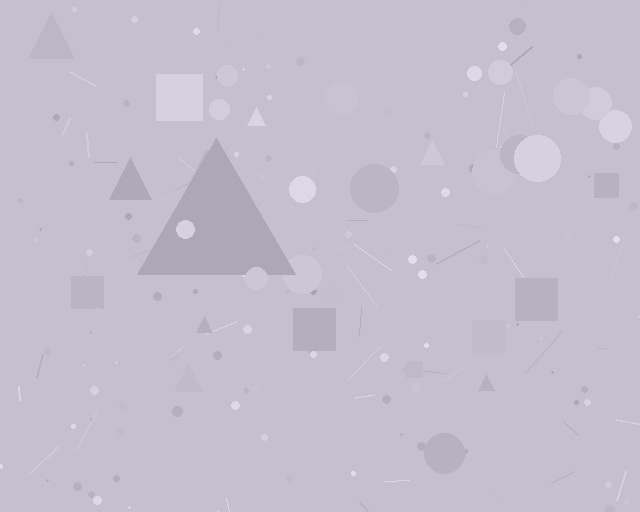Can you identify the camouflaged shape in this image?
The camouflaged shape is a triangle.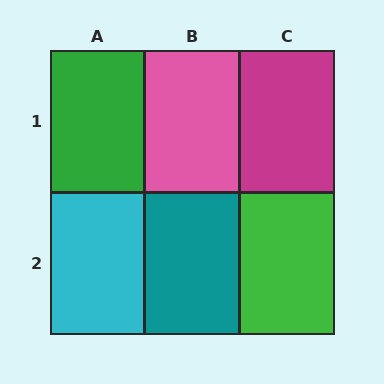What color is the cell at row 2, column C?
Green.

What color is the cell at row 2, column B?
Teal.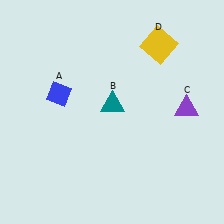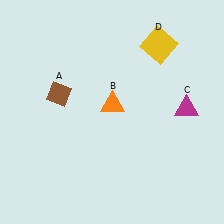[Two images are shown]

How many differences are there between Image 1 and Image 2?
There are 3 differences between the two images.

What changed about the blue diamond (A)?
In Image 1, A is blue. In Image 2, it changed to brown.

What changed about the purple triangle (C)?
In Image 1, C is purple. In Image 2, it changed to magenta.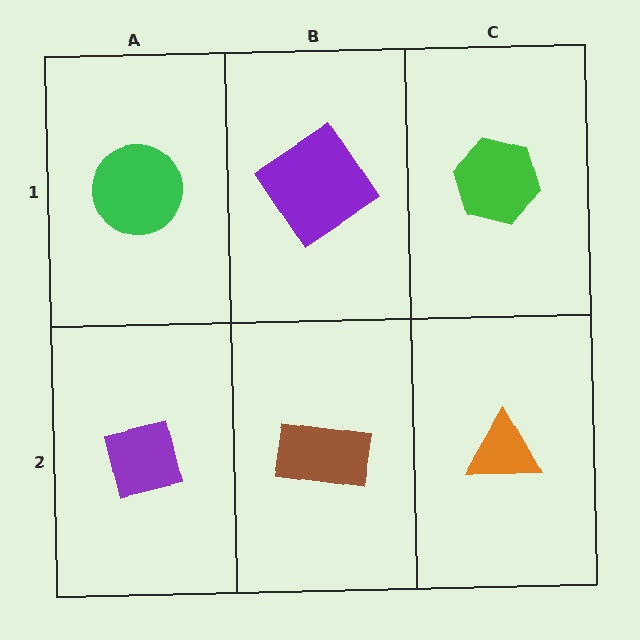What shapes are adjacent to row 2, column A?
A green circle (row 1, column A), a brown rectangle (row 2, column B).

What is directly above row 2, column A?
A green circle.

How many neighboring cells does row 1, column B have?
3.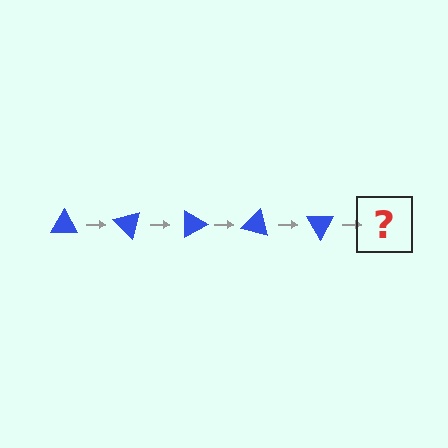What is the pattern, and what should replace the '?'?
The pattern is that the triangle rotates 45 degrees each step. The '?' should be a blue triangle rotated 225 degrees.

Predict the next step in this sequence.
The next step is a blue triangle rotated 225 degrees.